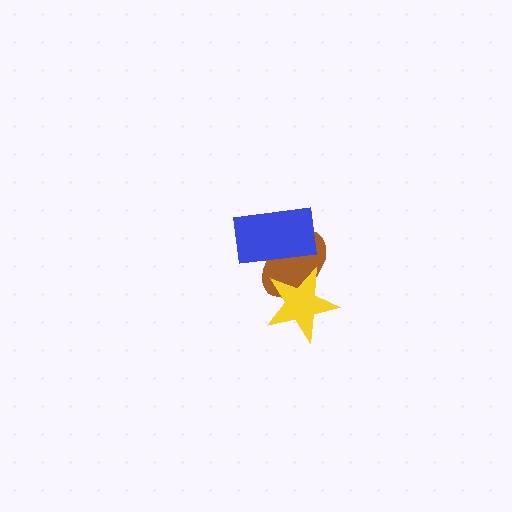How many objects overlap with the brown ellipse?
2 objects overlap with the brown ellipse.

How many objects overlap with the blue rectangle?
1 object overlaps with the blue rectangle.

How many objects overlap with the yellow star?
1 object overlaps with the yellow star.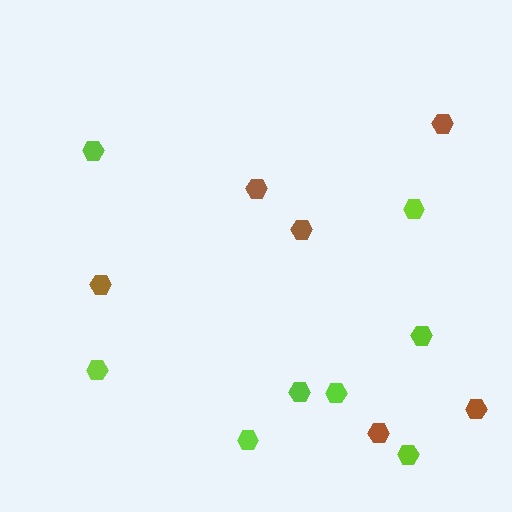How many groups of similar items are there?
There are 2 groups: one group of brown hexagons (6) and one group of lime hexagons (8).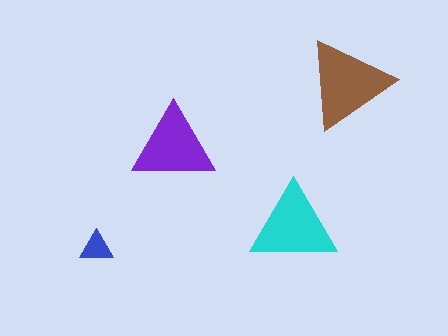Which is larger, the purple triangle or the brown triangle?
The brown one.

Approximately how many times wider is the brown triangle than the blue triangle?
About 2.5 times wider.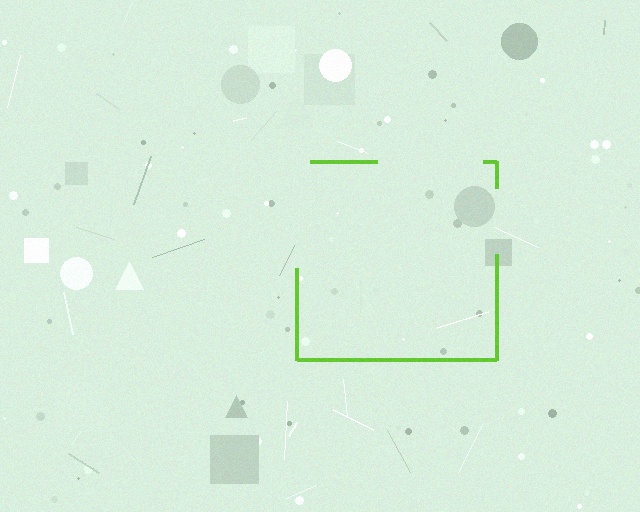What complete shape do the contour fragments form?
The contour fragments form a square.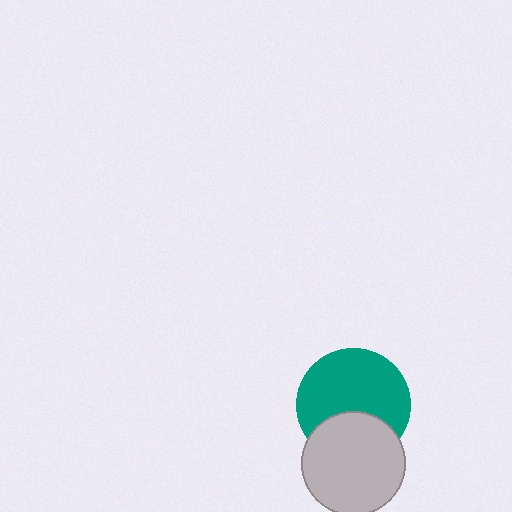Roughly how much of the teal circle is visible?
Most of it is visible (roughly 68%).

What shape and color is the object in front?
The object in front is a light gray circle.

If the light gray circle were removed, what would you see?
You would see the complete teal circle.